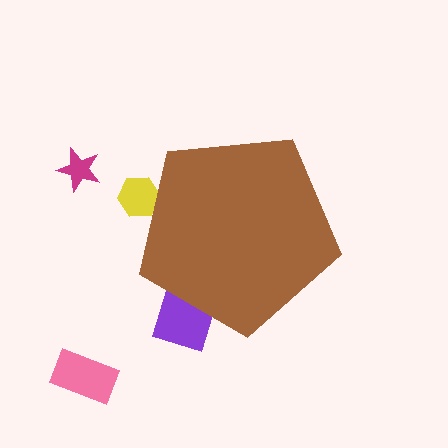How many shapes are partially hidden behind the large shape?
2 shapes are partially hidden.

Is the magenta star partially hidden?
No, the magenta star is fully visible.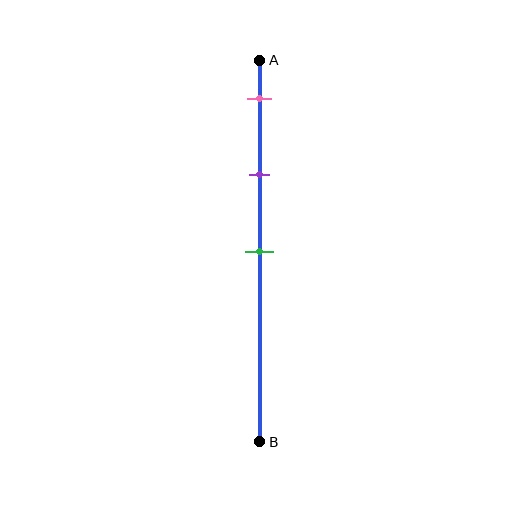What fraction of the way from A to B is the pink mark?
The pink mark is approximately 10% (0.1) of the way from A to B.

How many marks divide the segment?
There are 3 marks dividing the segment.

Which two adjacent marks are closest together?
The pink and purple marks are the closest adjacent pair.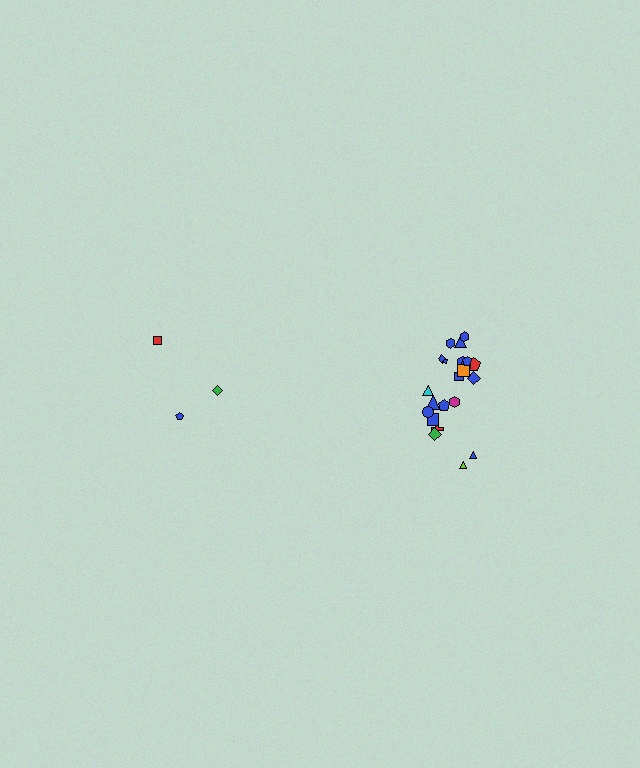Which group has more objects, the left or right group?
The right group.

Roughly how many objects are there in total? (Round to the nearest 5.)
Roughly 25 objects in total.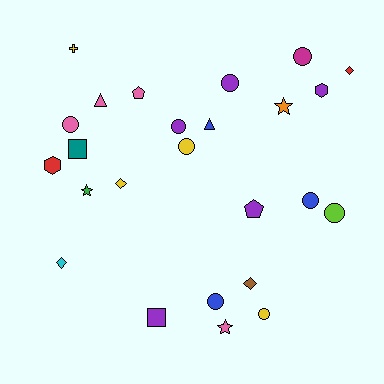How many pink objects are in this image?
There are 4 pink objects.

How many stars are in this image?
There are 3 stars.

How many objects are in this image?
There are 25 objects.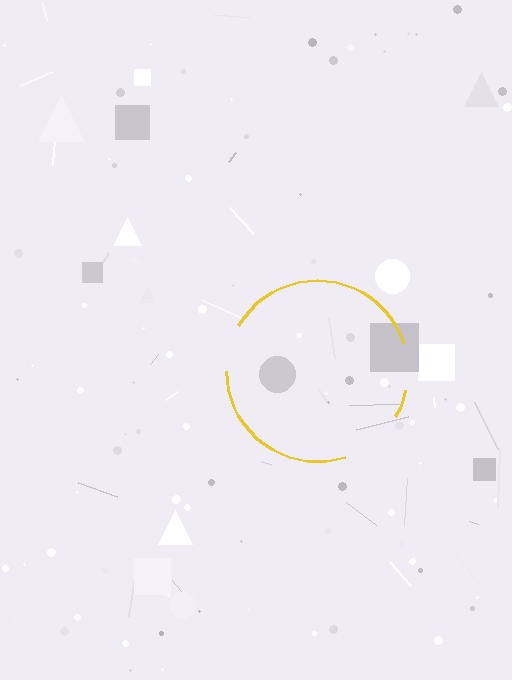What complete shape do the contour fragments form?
The contour fragments form a circle.